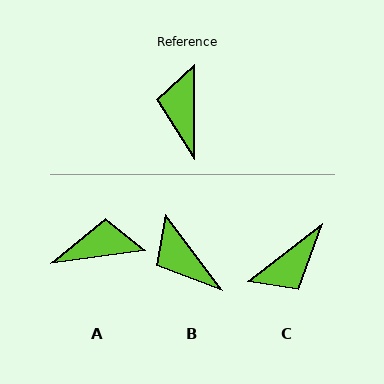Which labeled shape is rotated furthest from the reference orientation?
C, about 128 degrees away.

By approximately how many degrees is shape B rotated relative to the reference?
Approximately 38 degrees counter-clockwise.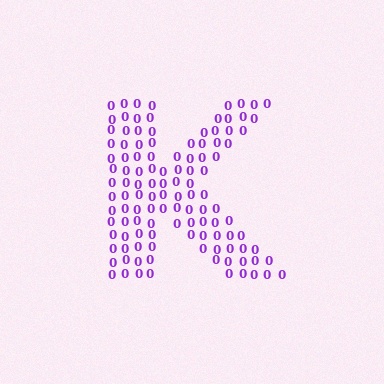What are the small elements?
The small elements are digit 0's.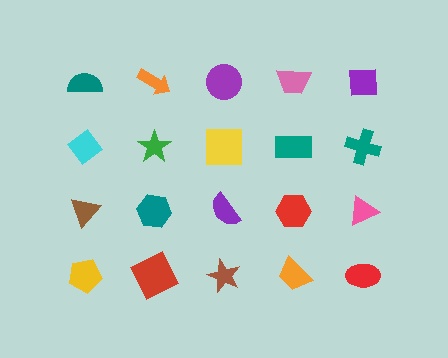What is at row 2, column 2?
A green star.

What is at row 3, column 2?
A teal hexagon.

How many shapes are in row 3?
5 shapes.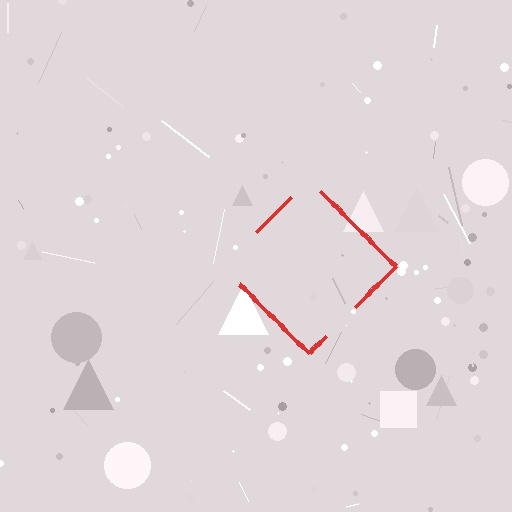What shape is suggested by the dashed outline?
The dashed outline suggests a diamond.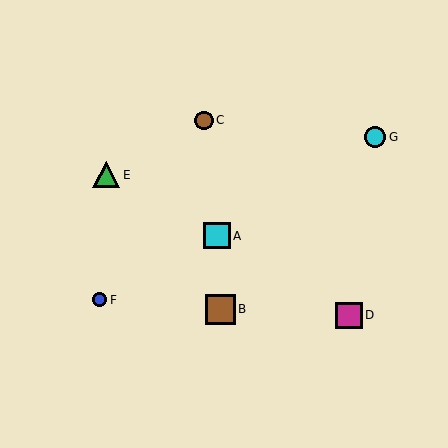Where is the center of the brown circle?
The center of the brown circle is at (204, 120).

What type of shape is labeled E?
Shape E is a green triangle.